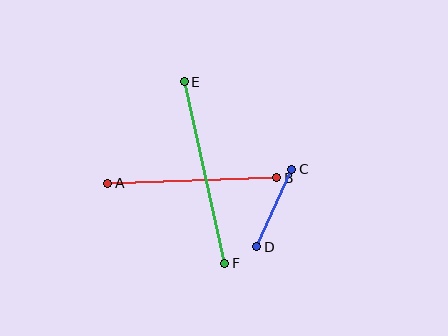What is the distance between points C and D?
The distance is approximately 85 pixels.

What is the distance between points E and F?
The distance is approximately 186 pixels.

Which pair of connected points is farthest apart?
Points E and F are farthest apart.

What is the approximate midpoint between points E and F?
The midpoint is at approximately (204, 172) pixels.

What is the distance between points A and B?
The distance is approximately 169 pixels.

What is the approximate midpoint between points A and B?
The midpoint is at approximately (192, 180) pixels.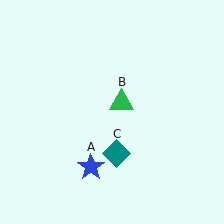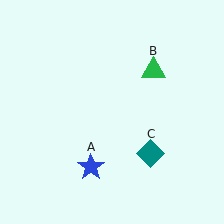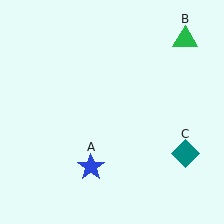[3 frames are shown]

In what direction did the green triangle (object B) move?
The green triangle (object B) moved up and to the right.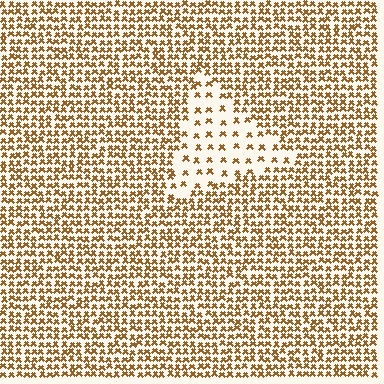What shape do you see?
I see a triangle.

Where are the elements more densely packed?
The elements are more densely packed outside the triangle boundary.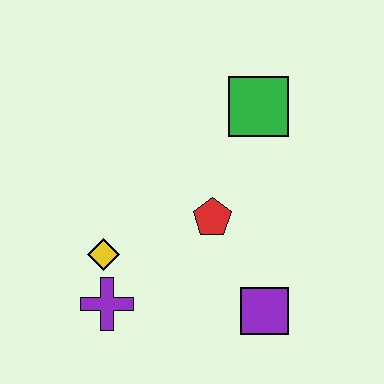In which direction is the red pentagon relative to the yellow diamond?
The red pentagon is to the right of the yellow diamond.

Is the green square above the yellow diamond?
Yes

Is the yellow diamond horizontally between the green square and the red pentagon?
No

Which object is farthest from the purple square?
The green square is farthest from the purple square.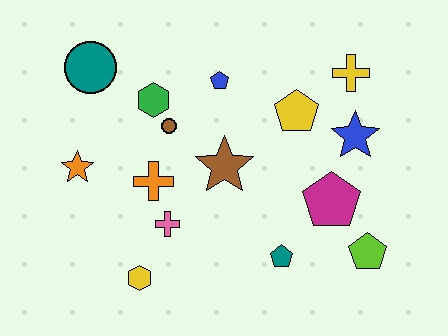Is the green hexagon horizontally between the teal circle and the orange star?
No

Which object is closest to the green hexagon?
The brown circle is closest to the green hexagon.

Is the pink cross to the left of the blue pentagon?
Yes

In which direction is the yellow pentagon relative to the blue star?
The yellow pentagon is to the left of the blue star.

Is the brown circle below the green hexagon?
Yes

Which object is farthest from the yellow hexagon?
The yellow cross is farthest from the yellow hexagon.